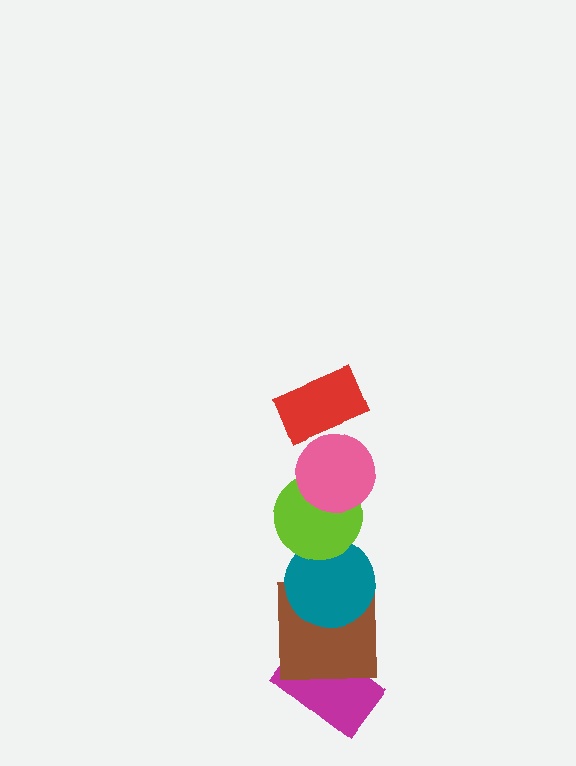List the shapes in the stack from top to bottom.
From top to bottom: the red rectangle, the pink circle, the lime circle, the teal circle, the brown square, the magenta rectangle.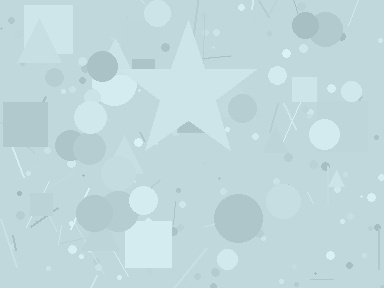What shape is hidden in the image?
A star is hidden in the image.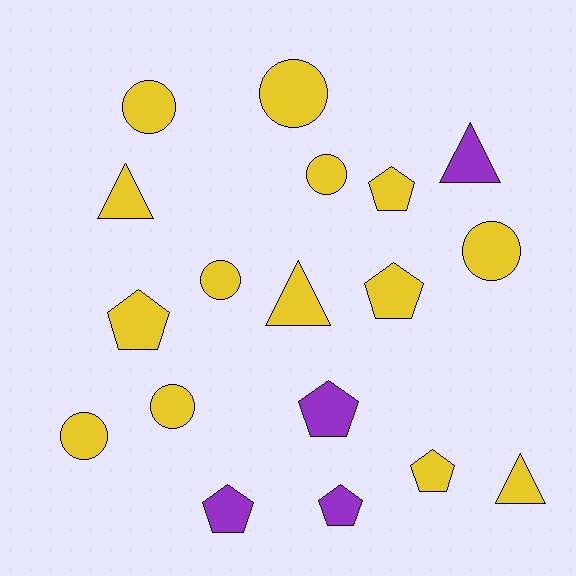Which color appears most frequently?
Yellow, with 14 objects.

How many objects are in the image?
There are 18 objects.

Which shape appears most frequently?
Pentagon, with 7 objects.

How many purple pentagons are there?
There are 3 purple pentagons.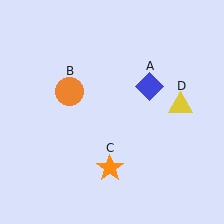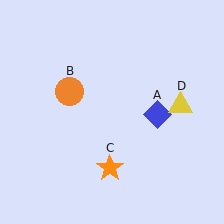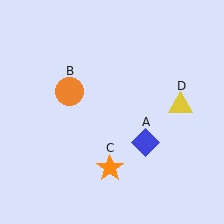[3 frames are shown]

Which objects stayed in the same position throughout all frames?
Orange circle (object B) and orange star (object C) and yellow triangle (object D) remained stationary.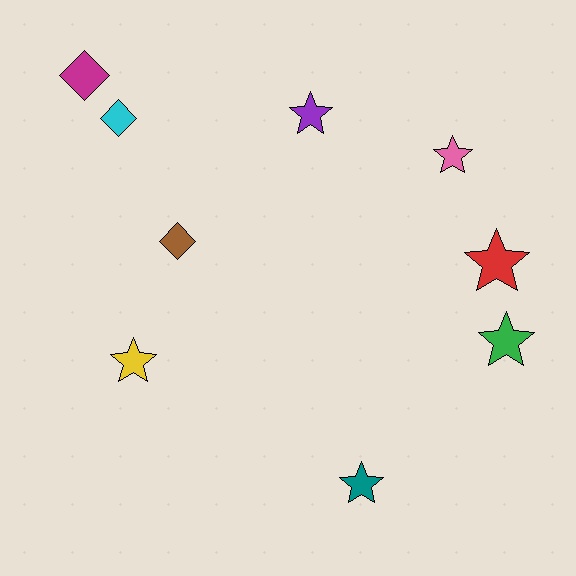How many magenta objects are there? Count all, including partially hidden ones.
There is 1 magenta object.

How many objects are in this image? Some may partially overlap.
There are 9 objects.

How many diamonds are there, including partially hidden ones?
There are 3 diamonds.